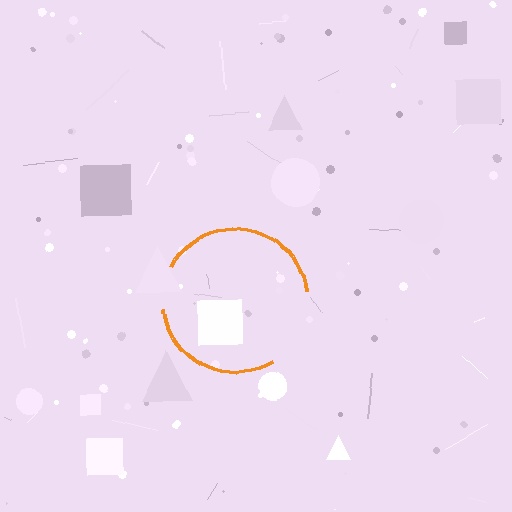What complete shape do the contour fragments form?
The contour fragments form a circle.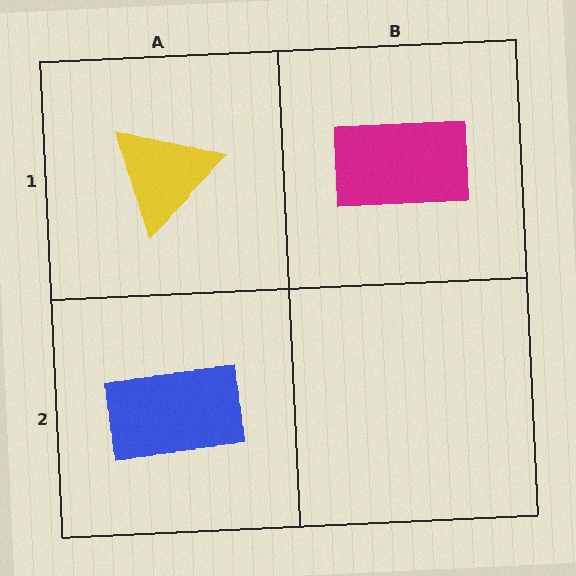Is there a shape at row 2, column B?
No, that cell is empty.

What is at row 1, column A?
A yellow triangle.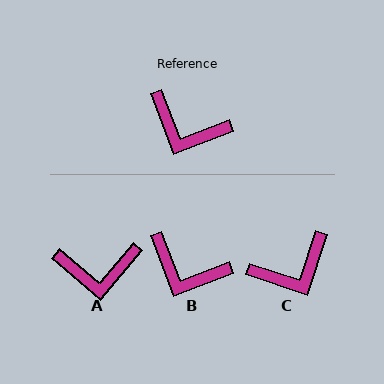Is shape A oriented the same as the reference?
No, it is off by about 29 degrees.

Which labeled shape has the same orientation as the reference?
B.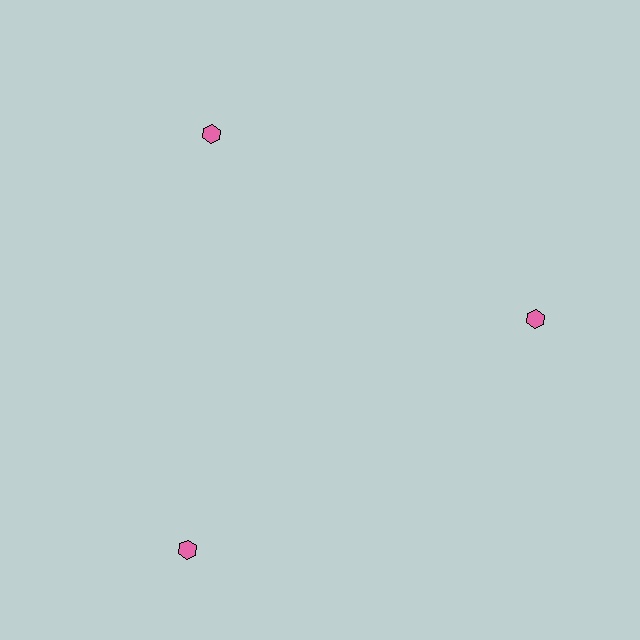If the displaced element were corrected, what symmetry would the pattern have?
It would have 3-fold rotational symmetry — the pattern would map onto itself every 120 degrees.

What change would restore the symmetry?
The symmetry would be restored by moving it inward, back onto the ring so that all 3 hexagons sit at equal angles and equal distance from the center.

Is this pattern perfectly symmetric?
No. The 3 pink hexagons are arranged in a ring, but one element near the 7 o'clock position is pushed outward from the center, breaking the 3-fold rotational symmetry.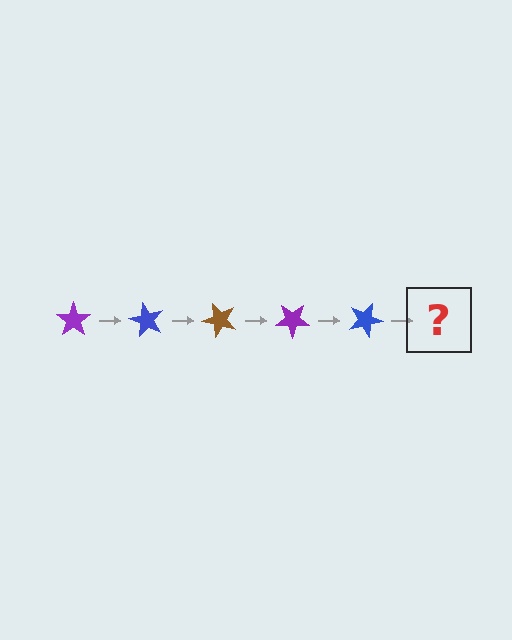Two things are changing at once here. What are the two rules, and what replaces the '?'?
The two rules are that it rotates 60 degrees each step and the color cycles through purple, blue, and brown. The '?' should be a brown star, rotated 300 degrees from the start.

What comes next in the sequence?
The next element should be a brown star, rotated 300 degrees from the start.